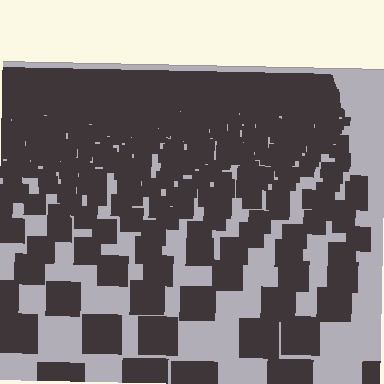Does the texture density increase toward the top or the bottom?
Density increases toward the top.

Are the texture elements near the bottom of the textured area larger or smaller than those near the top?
Larger. Near the bottom, elements are closer to the viewer and appear at a bigger on-screen size.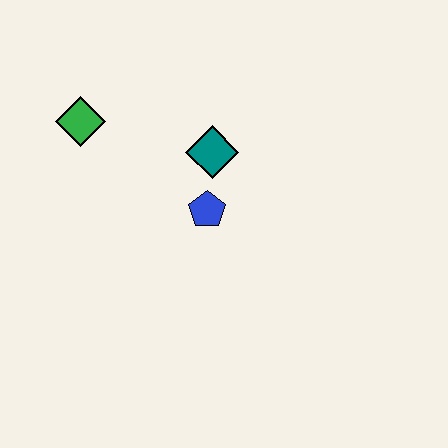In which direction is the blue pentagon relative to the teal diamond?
The blue pentagon is below the teal diamond.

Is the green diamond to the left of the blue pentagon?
Yes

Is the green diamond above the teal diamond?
Yes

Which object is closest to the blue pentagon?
The teal diamond is closest to the blue pentagon.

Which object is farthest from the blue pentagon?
The green diamond is farthest from the blue pentagon.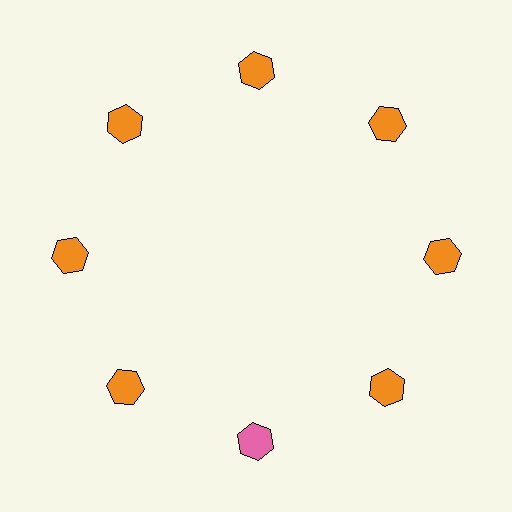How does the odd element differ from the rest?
It has a different color: pink instead of orange.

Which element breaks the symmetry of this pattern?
The pink hexagon at roughly the 6 o'clock position breaks the symmetry. All other shapes are orange hexagons.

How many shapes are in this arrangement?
There are 8 shapes arranged in a ring pattern.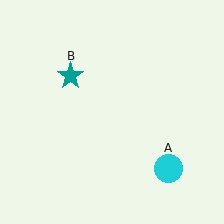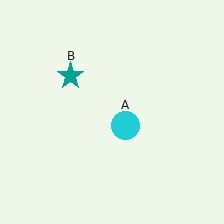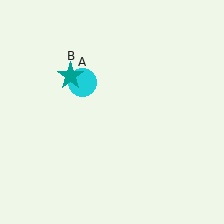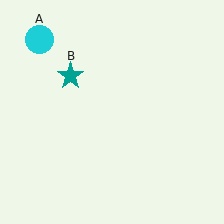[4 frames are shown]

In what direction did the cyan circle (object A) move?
The cyan circle (object A) moved up and to the left.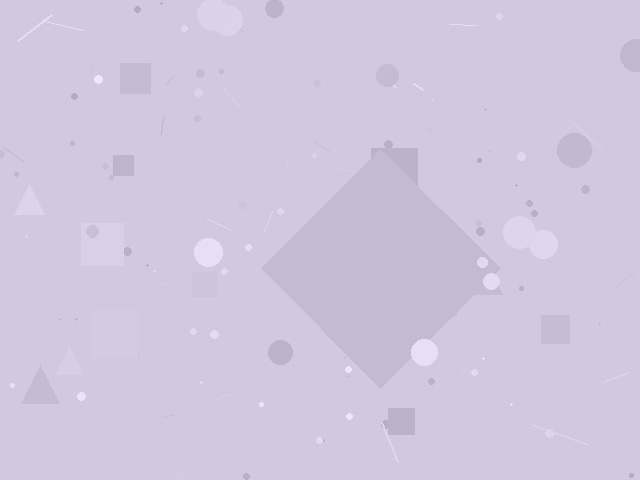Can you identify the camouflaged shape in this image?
The camouflaged shape is a diamond.